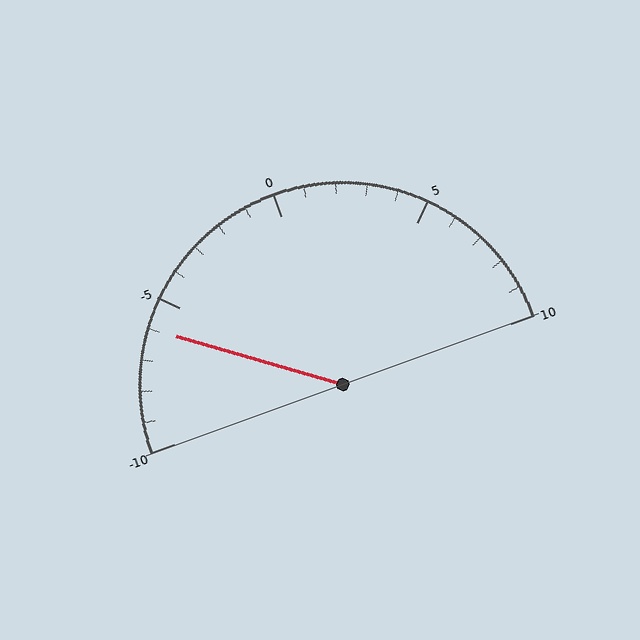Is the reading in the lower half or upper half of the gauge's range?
The reading is in the lower half of the range (-10 to 10).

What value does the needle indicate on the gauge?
The needle indicates approximately -6.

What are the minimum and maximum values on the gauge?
The gauge ranges from -10 to 10.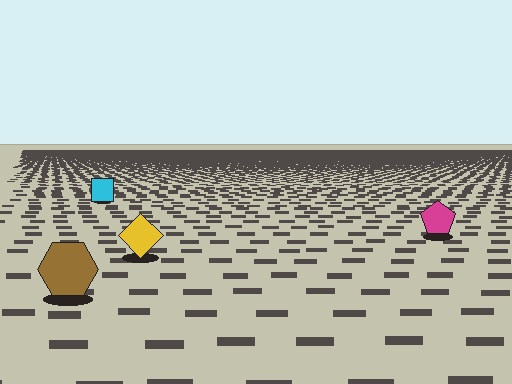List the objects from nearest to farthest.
From nearest to farthest: the brown hexagon, the yellow diamond, the magenta pentagon, the cyan square.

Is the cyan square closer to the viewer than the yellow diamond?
No. The yellow diamond is closer — you can tell from the texture gradient: the ground texture is coarser near it.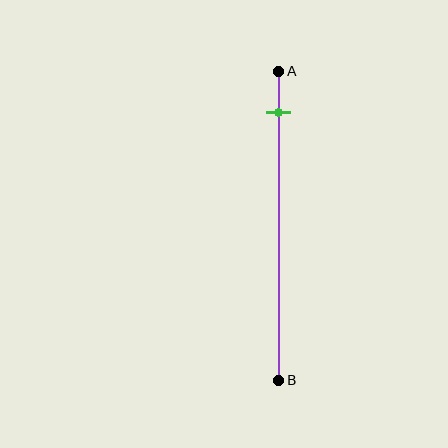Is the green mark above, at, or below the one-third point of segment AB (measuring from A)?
The green mark is above the one-third point of segment AB.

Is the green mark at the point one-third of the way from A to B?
No, the mark is at about 15% from A, not at the 33% one-third point.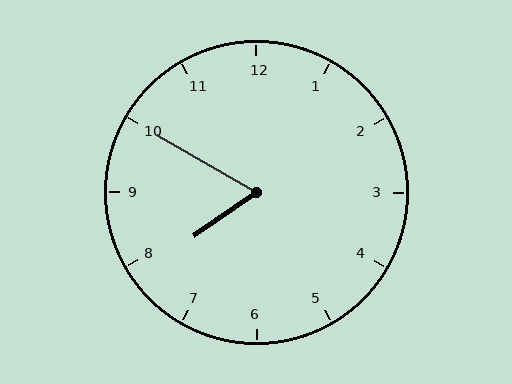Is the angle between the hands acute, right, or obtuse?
It is acute.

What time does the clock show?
7:50.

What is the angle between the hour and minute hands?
Approximately 65 degrees.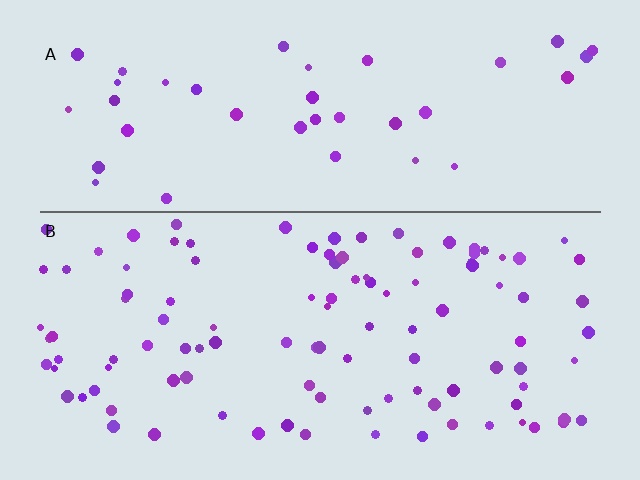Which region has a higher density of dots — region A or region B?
B (the bottom).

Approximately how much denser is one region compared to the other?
Approximately 2.6× — region B over region A.